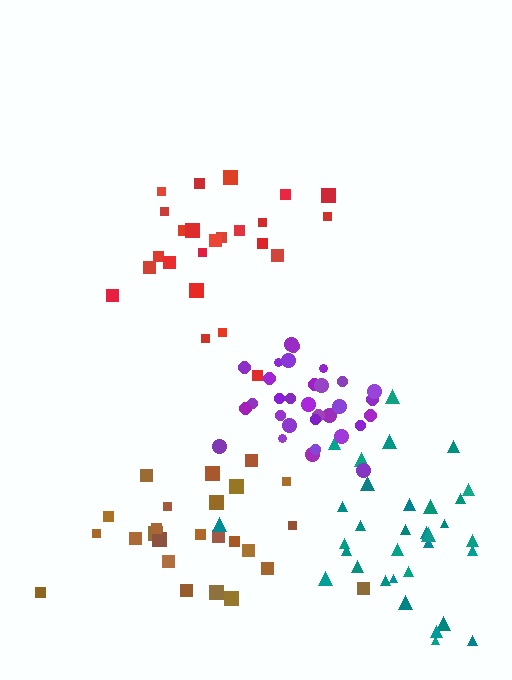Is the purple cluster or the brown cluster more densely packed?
Purple.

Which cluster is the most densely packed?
Purple.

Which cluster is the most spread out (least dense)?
Red.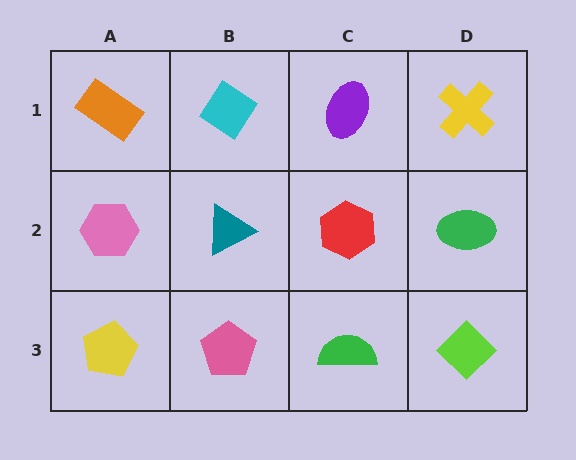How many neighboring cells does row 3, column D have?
2.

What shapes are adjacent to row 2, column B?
A cyan diamond (row 1, column B), a pink pentagon (row 3, column B), a pink hexagon (row 2, column A), a red hexagon (row 2, column C).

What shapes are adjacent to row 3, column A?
A pink hexagon (row 2, column A), a pink pentagon (row 3, column B).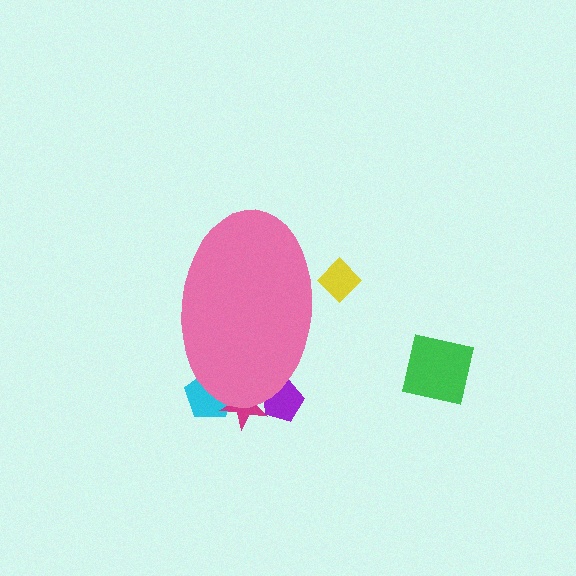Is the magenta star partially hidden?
Yes, the magenta star is partially hidden behind the pink ellipse.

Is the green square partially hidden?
No, the green square is fully visible.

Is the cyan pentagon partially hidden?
Yes, the cyan pentagon is partially hidden behind the pink ellipse.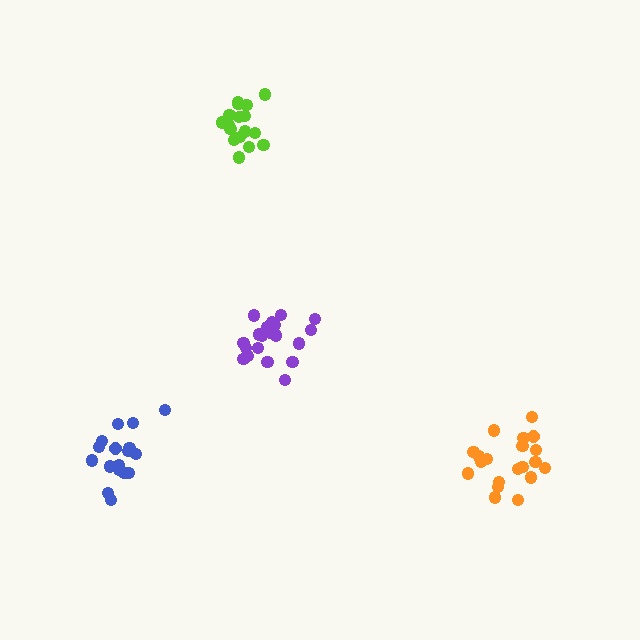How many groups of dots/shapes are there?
There are 4 groups.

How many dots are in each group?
Group 1: 18 dots, Group 2: 20 dots, Group 3: 17 dots, Group 4: 21 dots (76 total).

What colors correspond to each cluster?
The clusters are colored: lime, orange, blue, purple.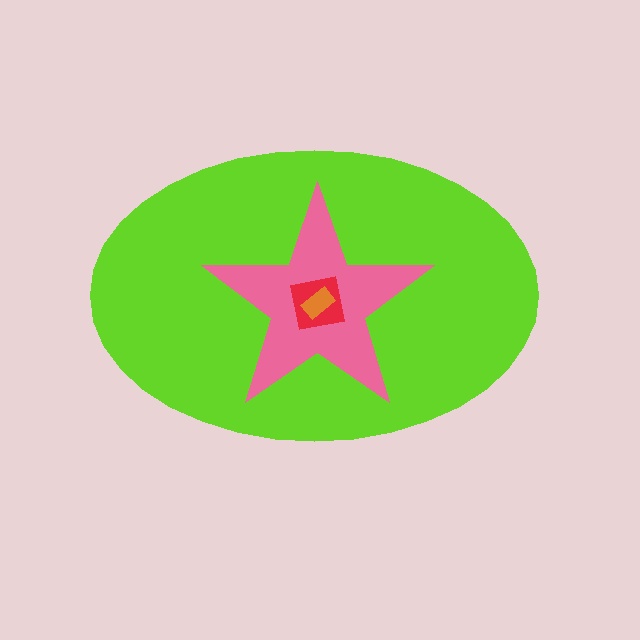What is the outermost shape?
The lime ellipse.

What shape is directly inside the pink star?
The red square.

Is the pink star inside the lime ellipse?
Yes.